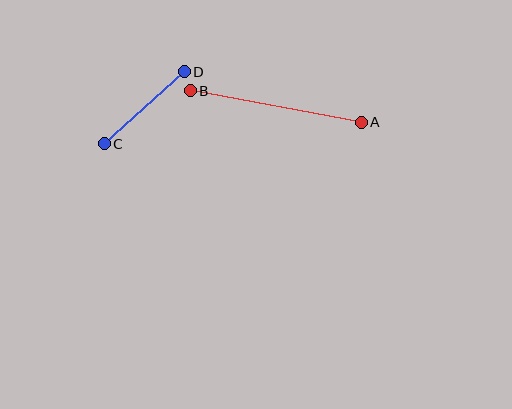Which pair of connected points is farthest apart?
Points A and B are farthest apart.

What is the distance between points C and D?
The distance is approximately 107 pixels.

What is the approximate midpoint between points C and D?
The midpoint is at approximately (144, 108) pixels.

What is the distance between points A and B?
The distance is approximately 174 pixels.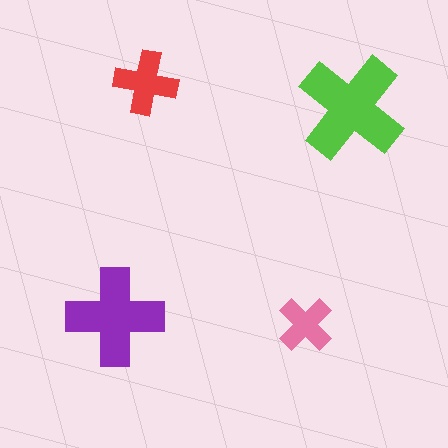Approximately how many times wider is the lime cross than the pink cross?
About 2 times wider.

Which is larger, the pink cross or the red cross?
The red one.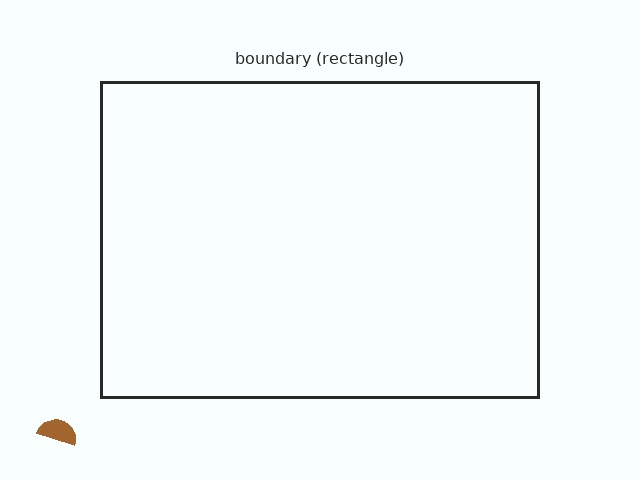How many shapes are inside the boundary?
0 inside, 1 outside.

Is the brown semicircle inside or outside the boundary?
Outside.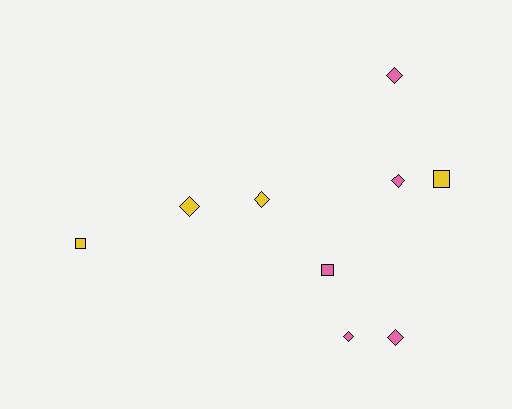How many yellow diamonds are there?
There are 2 yellow diamonds.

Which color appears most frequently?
Pink, with 5 objects.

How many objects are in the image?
There are 9 objects.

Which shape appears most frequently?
Diamond, with 6 objects.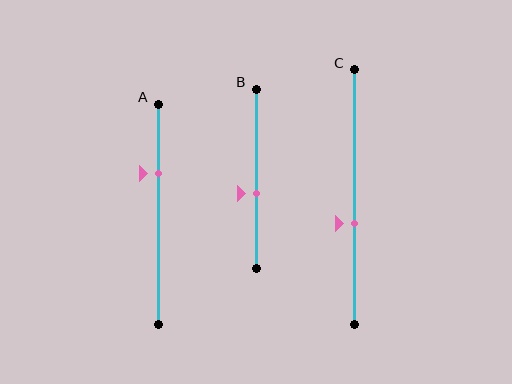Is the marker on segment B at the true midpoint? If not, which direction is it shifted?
No, the marker on segment B is shifted downward by about 9% of the segment length.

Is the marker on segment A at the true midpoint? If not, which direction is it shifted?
No, the marker on segment A is shifted upward by about 18% of the segment length.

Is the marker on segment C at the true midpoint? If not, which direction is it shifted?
No, the marker on segment C is shifted downward by about 10% of the segment length.